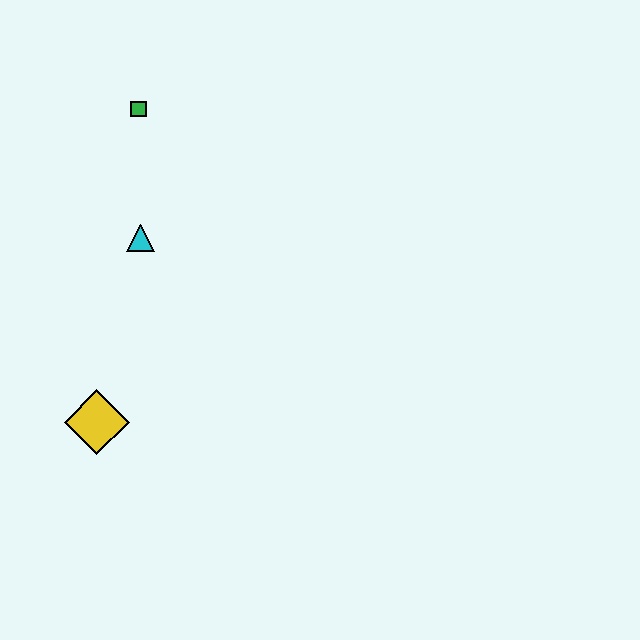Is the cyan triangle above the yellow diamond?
Yes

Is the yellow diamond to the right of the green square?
No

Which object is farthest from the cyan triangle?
The yellow diamond is farthest from the cyan triangle.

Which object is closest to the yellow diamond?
The cyan triangle is closest to the yellow diamond.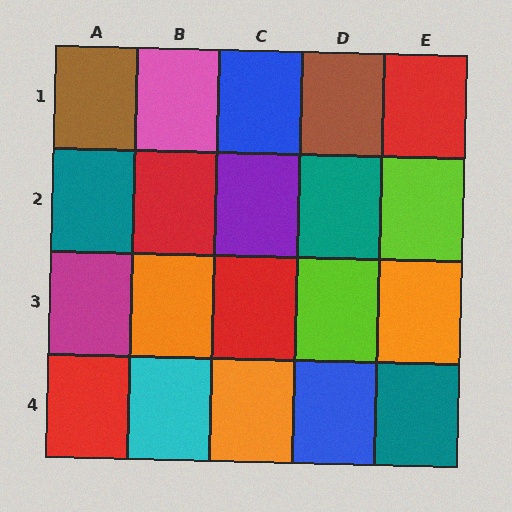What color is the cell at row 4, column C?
Orange.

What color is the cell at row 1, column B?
Pink.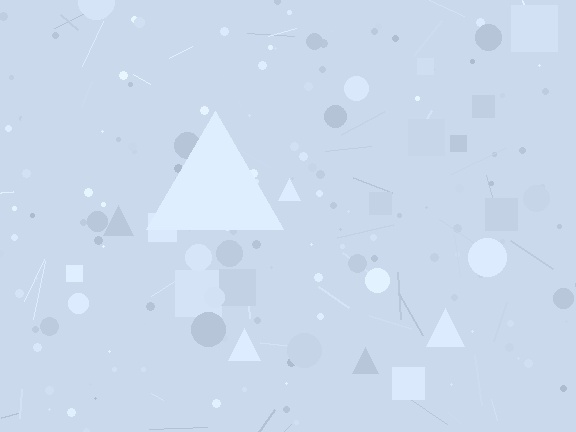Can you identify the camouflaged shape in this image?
The camouflaged shape is a triangle.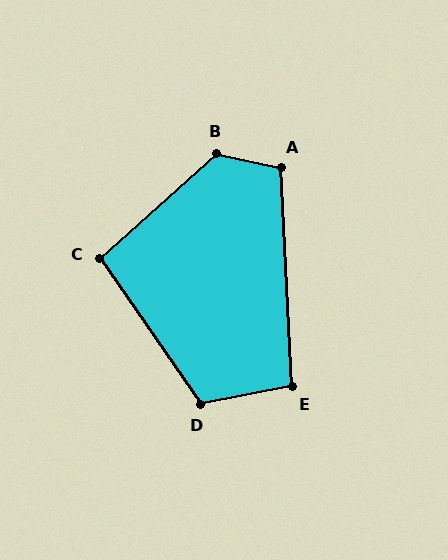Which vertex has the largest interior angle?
B, at approximately 126 degrees.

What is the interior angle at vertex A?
Approximately 105 degrees (obtuse).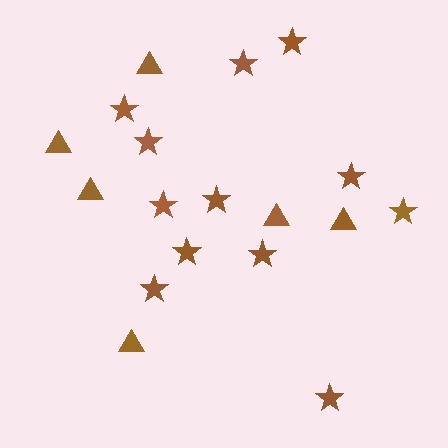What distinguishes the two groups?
There are 2 groups: one group of triangles (6) and one group of stars (12).